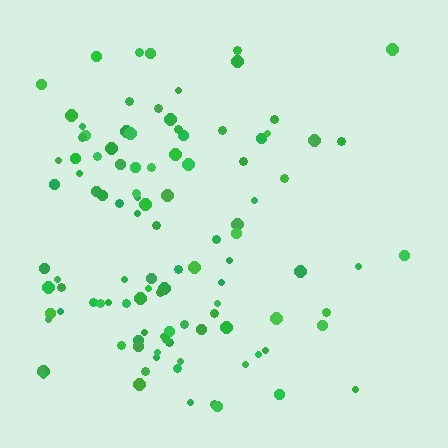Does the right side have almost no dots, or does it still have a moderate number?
Still a moderate number, just noticeably fewer than the left.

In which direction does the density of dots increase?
From right to left, with the left side densest.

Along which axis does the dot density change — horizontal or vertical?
Horizontal.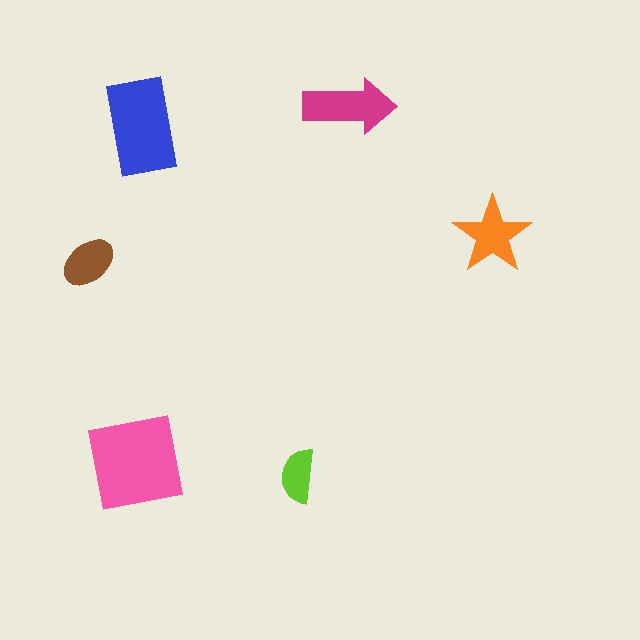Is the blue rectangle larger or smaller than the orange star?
Larger.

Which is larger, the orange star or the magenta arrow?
The magenta arrow.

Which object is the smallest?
The lime semicircle.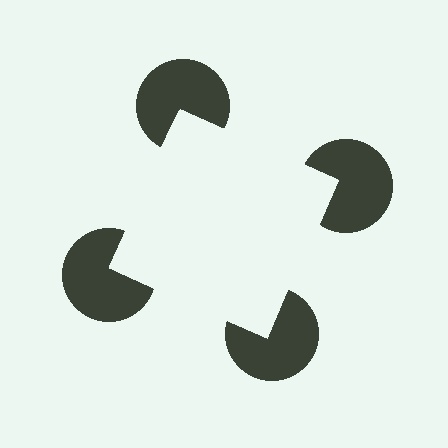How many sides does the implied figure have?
4 sides.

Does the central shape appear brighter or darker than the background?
It typically appears slightly brighter than the background, even though no actual brightness change is drawn.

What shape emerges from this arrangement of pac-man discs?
An illusory square — its edges are inferred from the aligned wedge cuts in the pac-man discs, not physically drawn.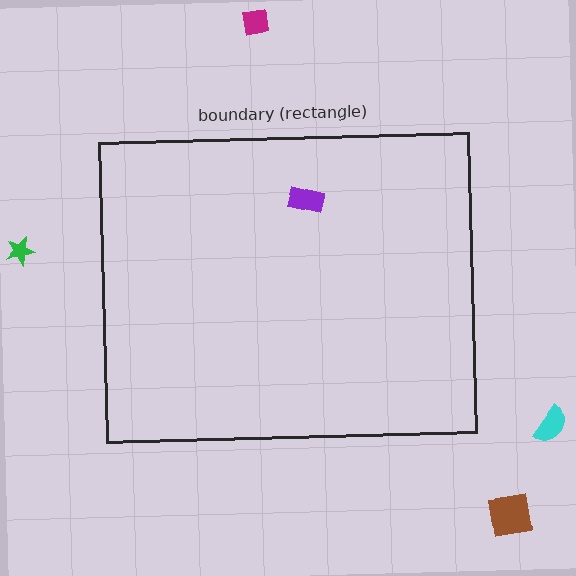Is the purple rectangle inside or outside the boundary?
Inside.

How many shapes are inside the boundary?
1 inside, 4 outside.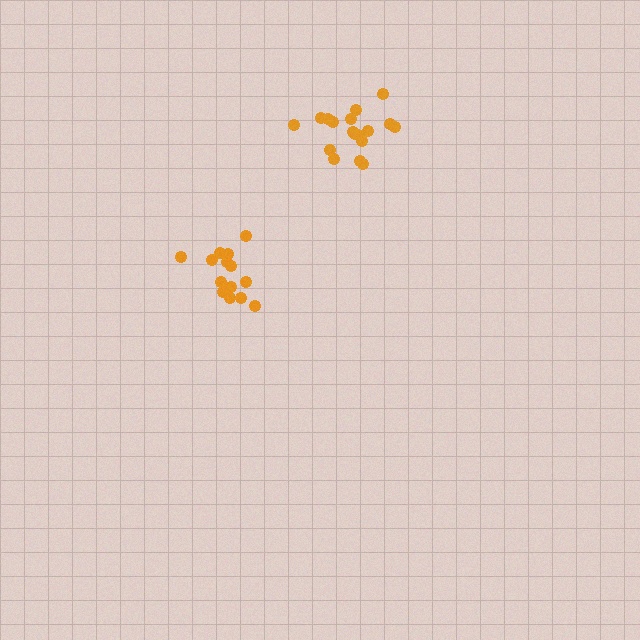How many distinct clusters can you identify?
There are 2 distinct clusters.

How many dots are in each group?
Group 1: 14 dots, Group 2: 18 dots (32 total).